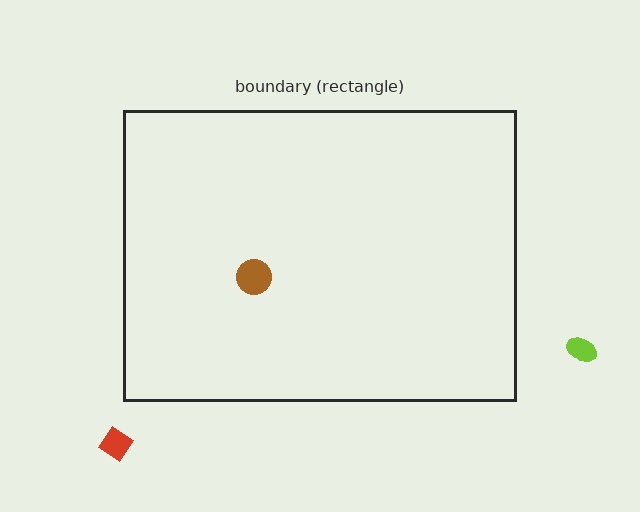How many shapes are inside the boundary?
1 inside, 2 outside.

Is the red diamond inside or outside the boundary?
Outside.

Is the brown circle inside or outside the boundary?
Inside.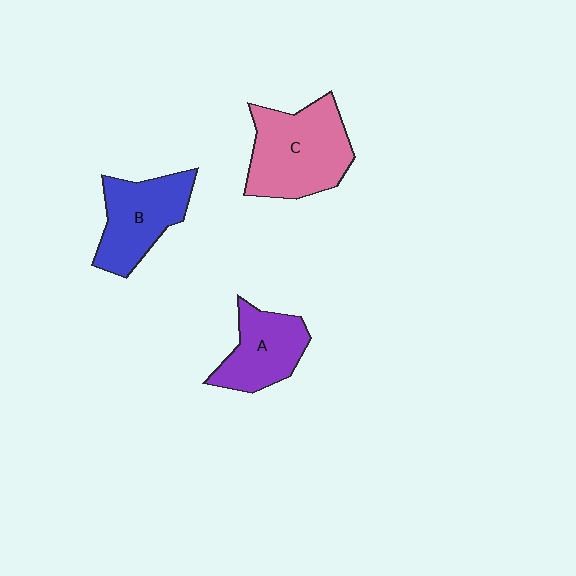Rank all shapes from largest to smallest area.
From largest to smallest: C (pink), B (blue), A (purple).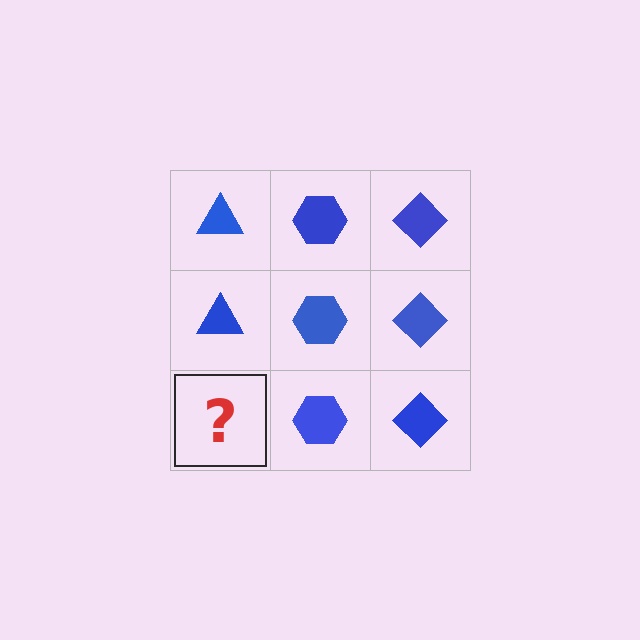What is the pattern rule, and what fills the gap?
The rule is that each column has a consistent shape. The gap should be filled with a blue triangle.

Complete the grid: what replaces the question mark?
The question mark should be replaced with a blue triangle.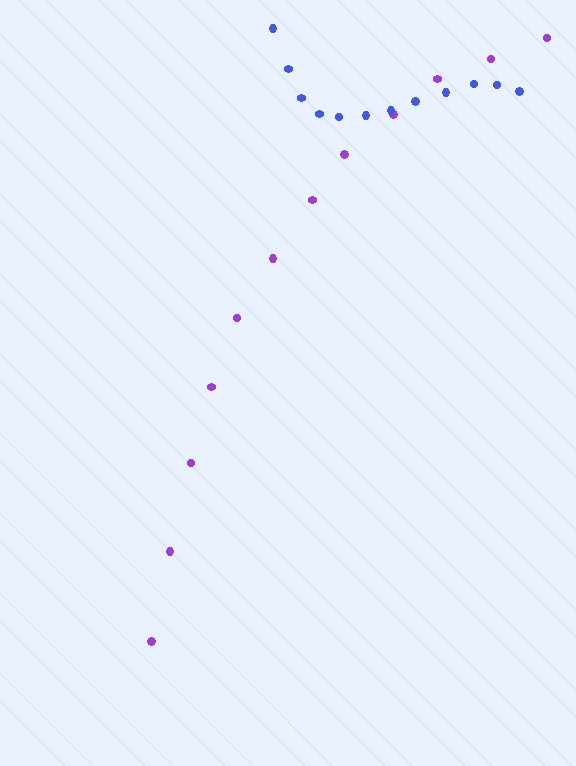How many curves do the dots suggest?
There are 2 distinct paths.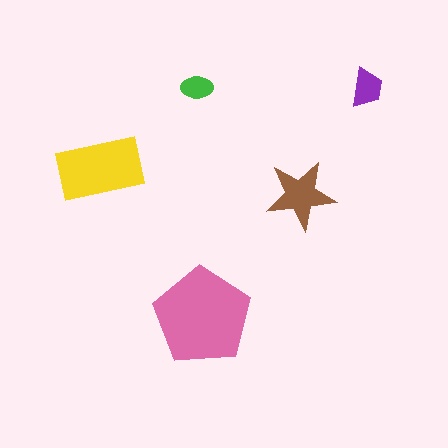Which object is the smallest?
The green ellipse.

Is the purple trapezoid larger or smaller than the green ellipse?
Larger.